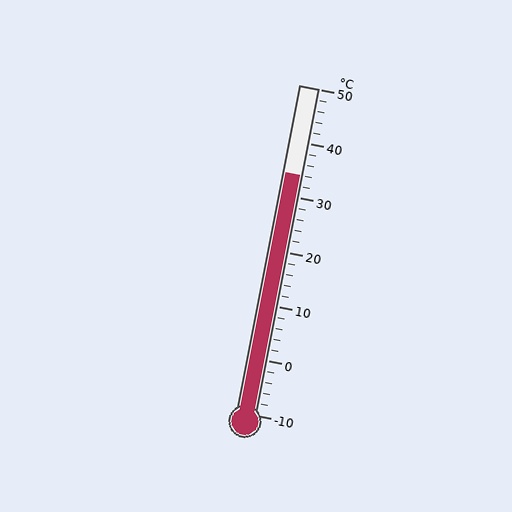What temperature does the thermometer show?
The thermometer shows approximately 34°C.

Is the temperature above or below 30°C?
The temperature is above 30°C.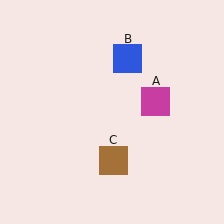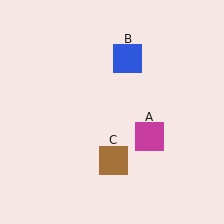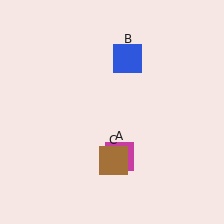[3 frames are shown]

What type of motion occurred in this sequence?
The magenta square (object A) rotated clockwise around the center of the scene.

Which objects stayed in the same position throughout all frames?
Blue square (object B) and brown square (object C) remained stationary.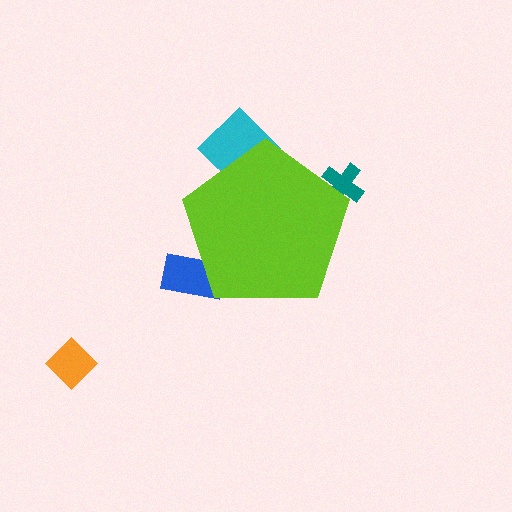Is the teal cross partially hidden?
Yes, the teal cross is partially hidden behind the lime pentagon.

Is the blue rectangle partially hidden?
Yes, the blue rectangle is partially hidden behind the lime pentagon.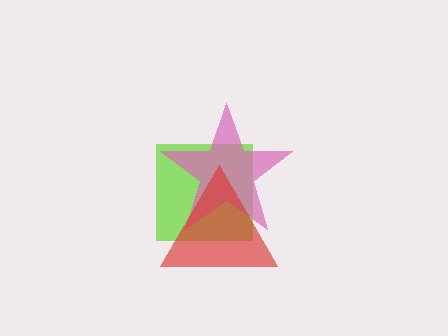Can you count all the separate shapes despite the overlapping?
Yes, there are 3 separate shapes.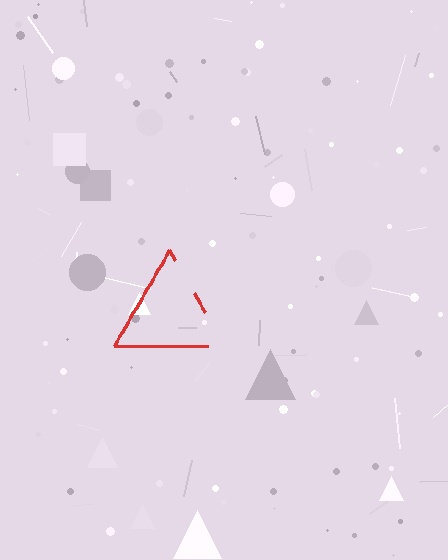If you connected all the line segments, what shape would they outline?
They would outline a triangle.